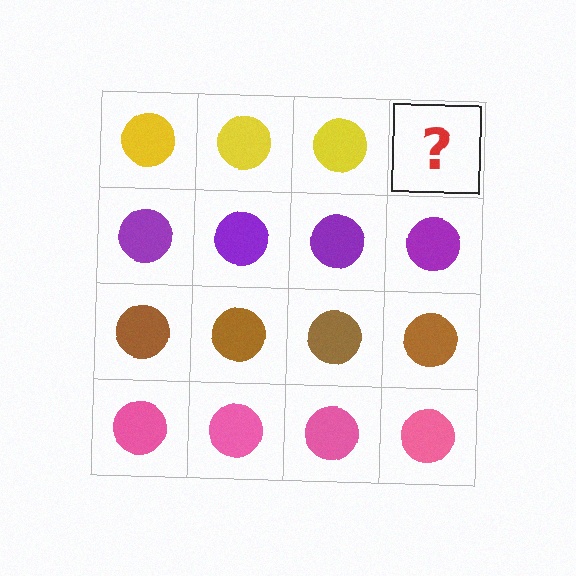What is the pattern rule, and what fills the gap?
The rule is that each row has a consistent color. The gap should be filled with a yellow circle.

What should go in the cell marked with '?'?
The missing cell should contain a yellow circle.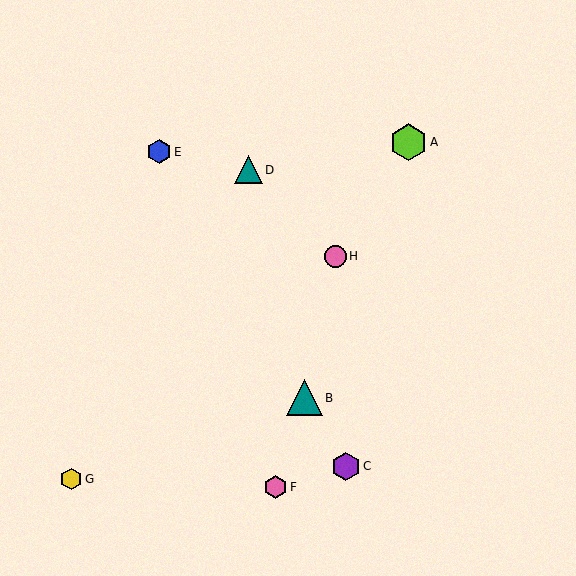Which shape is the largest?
The lime hexagon (labeled A) is the largest.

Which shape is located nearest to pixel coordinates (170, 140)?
The blue hexagon (labeled E) at (159, 152) is nearest to that location.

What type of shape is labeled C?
Shape C is a purple hexagon.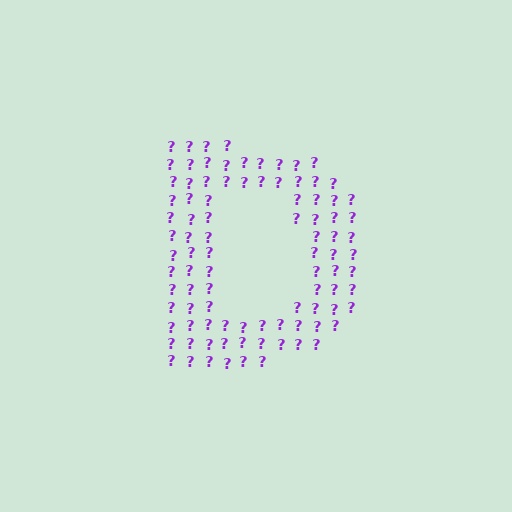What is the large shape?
The large shape is the letter D.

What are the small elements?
The small elements are question marks.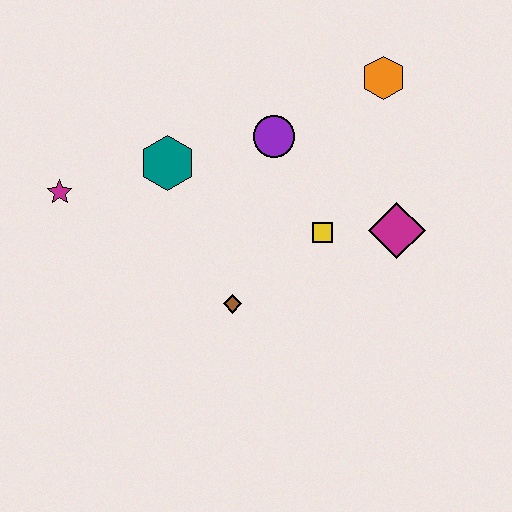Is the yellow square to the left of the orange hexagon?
Yes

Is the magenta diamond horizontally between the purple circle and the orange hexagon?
No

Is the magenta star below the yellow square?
No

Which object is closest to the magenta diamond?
The yellow square is closest to the magenta diamond.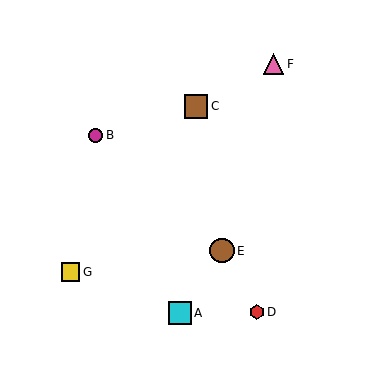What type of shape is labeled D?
Shape D is a red hexagon.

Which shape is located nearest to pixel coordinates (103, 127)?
The magenta circle (labeled B) at (96, 135) is nearest to that location.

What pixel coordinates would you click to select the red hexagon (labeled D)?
Click at (257, 312) to select the red hexagon D.